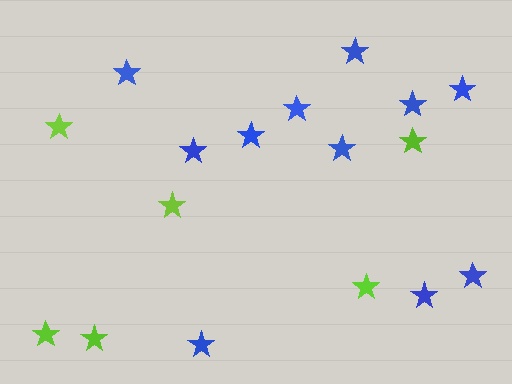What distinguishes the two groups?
There are 2 groups: one group of blue stars (11) and one group of lime stars (6).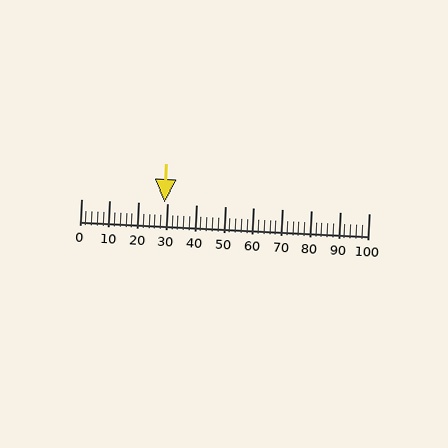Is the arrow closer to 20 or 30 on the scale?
The arrow is closer to 30.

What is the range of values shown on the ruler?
The ruler shows values from 0 to 100.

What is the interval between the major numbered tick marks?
The major tick marks are spaced 10 units apart.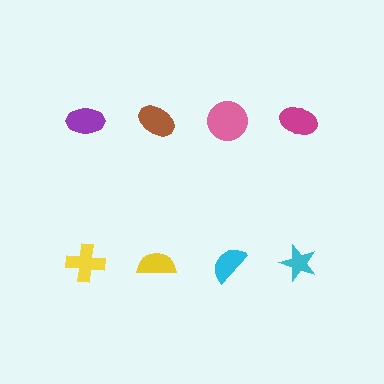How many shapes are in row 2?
4 shapes.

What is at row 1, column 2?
A brown ellipse.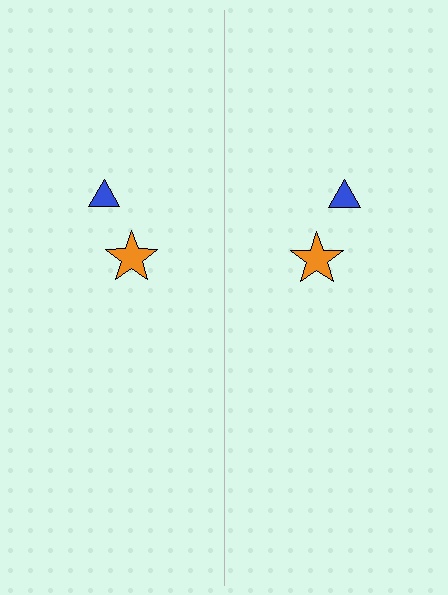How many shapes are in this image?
There are 4 shapes in this image.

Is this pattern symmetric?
Yes, this pattern has bilateral (reflection) symmetry.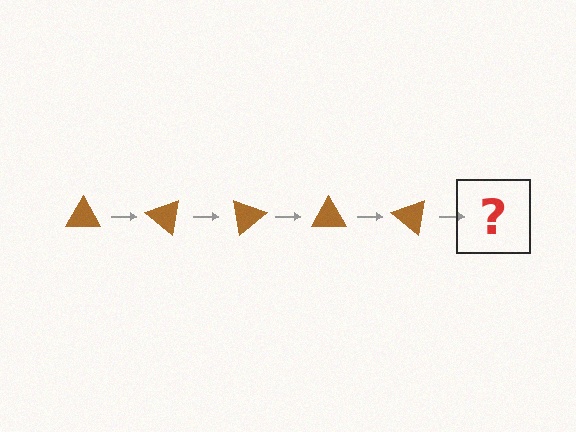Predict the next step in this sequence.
The next step is a brown triangle rotated 200 degrees.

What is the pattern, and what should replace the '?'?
The pattern is that the triangle rotates 40 degrees each step. The '?' should be a brown triangle rotated 200 degrees.